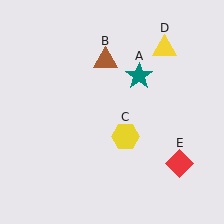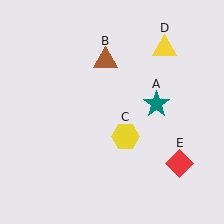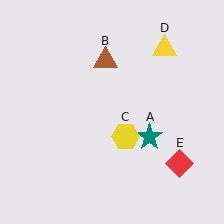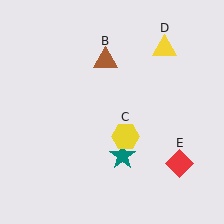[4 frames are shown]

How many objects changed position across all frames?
1 object changed position: teal star (object A).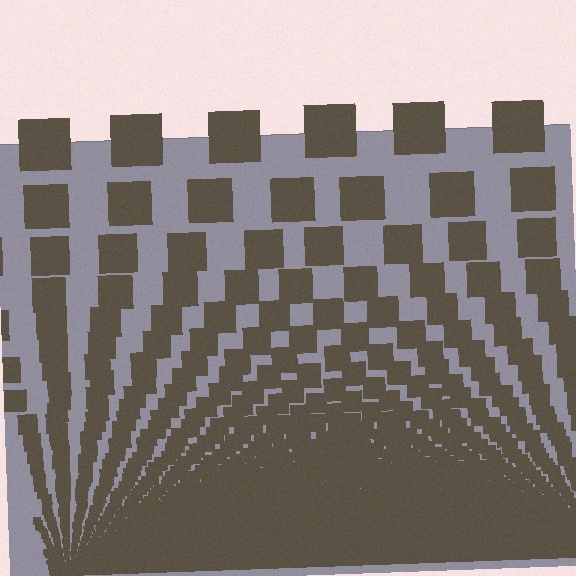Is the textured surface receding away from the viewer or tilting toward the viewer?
The surface appears to tilt toward the viewer. Texture elements get larger and sparser toward the top.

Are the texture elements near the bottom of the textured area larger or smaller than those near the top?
Smaller. The gradient is inverted — elements near the bottom are smaller and denser.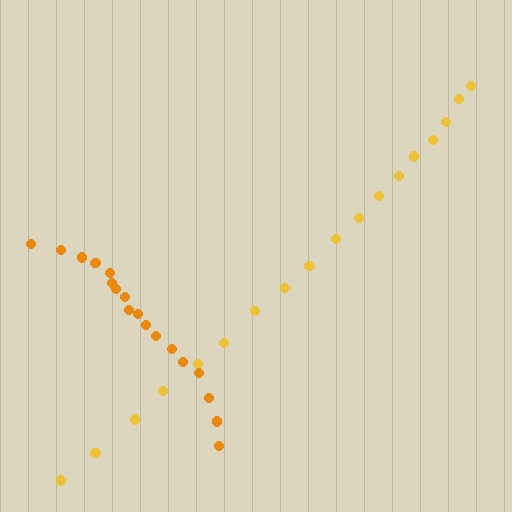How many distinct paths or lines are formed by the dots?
There are 2 distinct paths.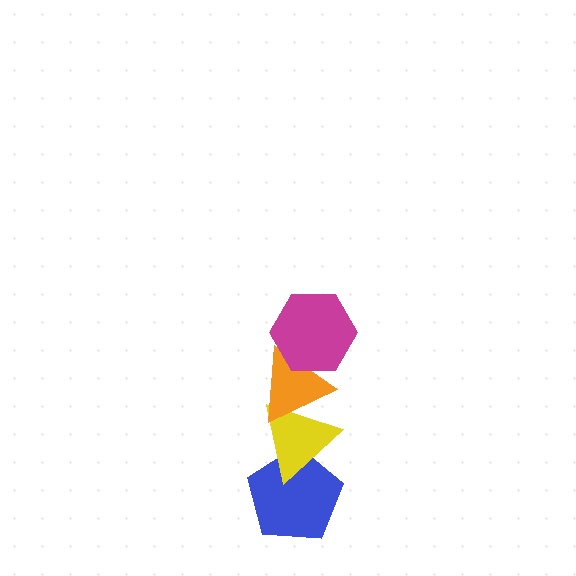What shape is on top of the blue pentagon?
The yellow triangle is on top of the blue pentagon.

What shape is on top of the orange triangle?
The magenta hexagon is on top of the orange triangle.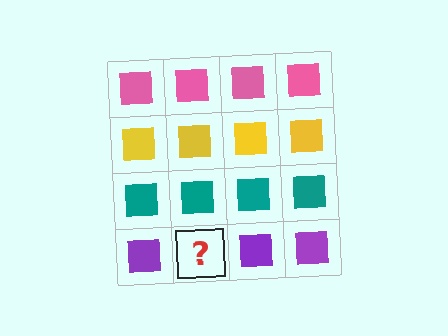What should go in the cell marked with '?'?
The missing cell should contain a purple square.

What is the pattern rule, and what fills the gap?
The rule is that each row has a consistent color. The gap should be filled with a purple square.